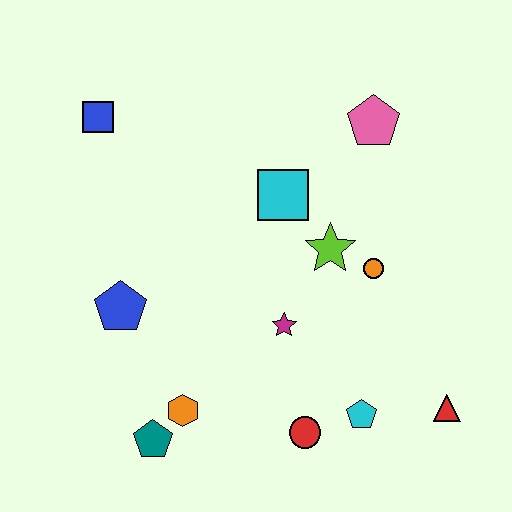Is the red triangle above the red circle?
Yes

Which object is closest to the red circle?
The cyan pentagon is closest to the red circle.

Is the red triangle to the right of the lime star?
Yes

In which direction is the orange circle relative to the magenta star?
The orange circle is to the right of the magenta star.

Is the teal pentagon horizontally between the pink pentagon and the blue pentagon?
Yes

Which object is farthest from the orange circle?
The blue square is farthest from the orange circle.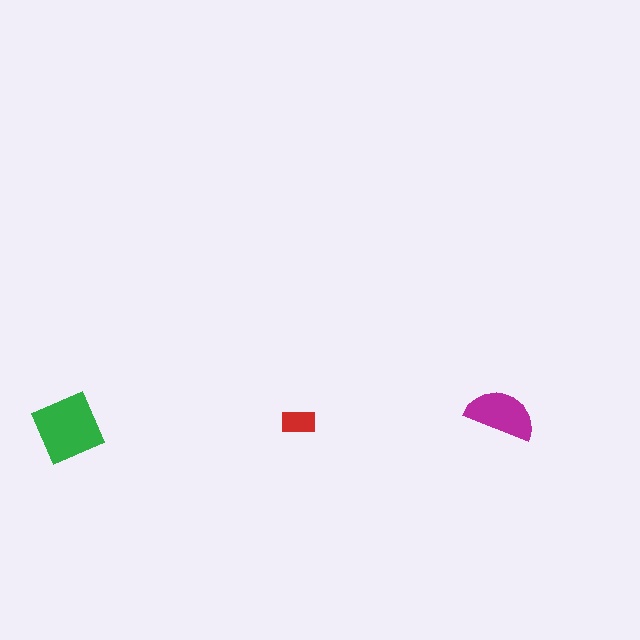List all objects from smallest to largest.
The red rectangle, the magenta semicircle, the green diamond.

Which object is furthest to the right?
The magenta semicircle is rightmost.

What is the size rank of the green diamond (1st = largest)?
1st.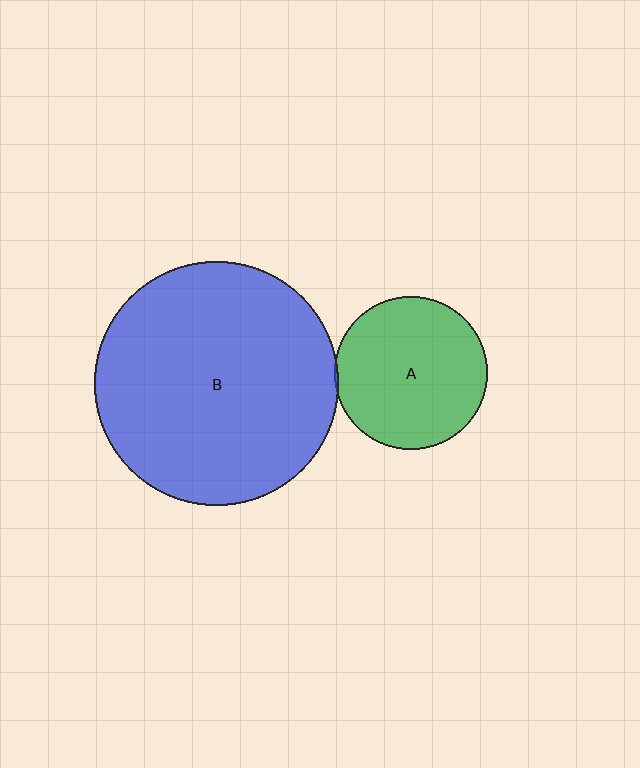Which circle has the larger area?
Circle B (blue).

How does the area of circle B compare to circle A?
Approximately 2.6 times.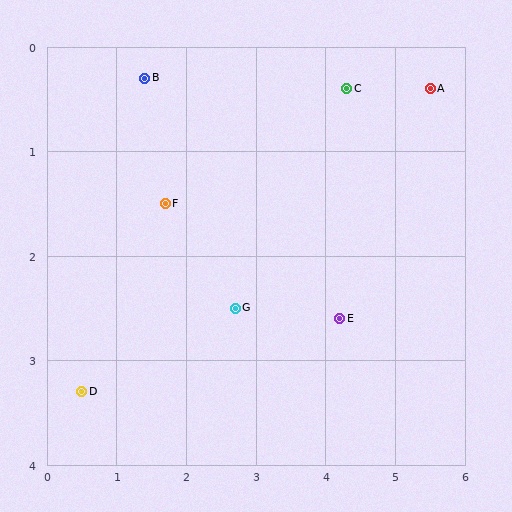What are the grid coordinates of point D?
Point D is at approximately (0.5, 3.3).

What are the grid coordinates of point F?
Point F is at approximately (1.7, 1.5).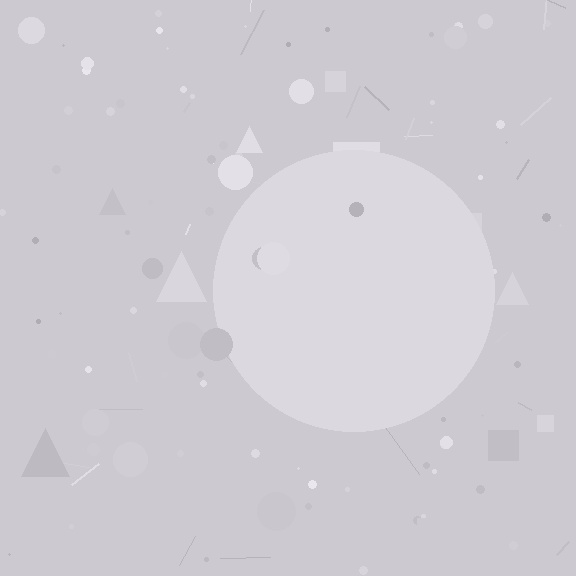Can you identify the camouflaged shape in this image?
The camouflaged shape is a circle.